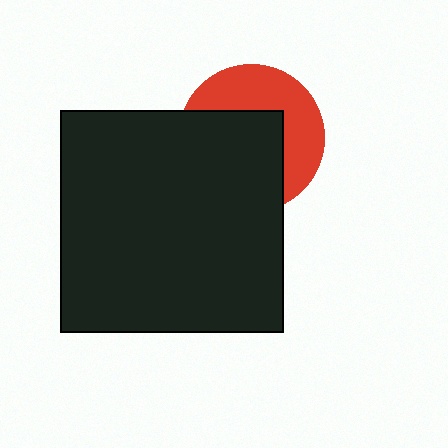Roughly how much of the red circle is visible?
A small part of it is visible (roughly 44%).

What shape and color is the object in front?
The object in front is a black square.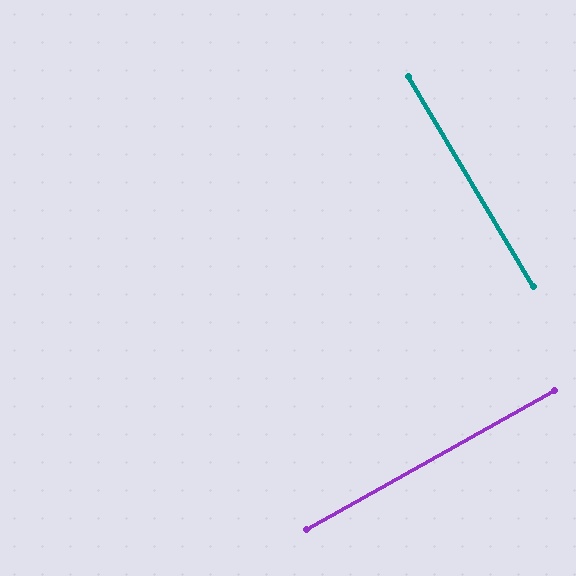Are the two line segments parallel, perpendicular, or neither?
Perpendicular — they meet at approximately 88°.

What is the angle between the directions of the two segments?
Approximately 88 degrees.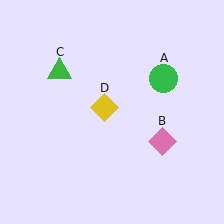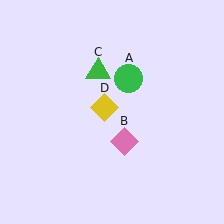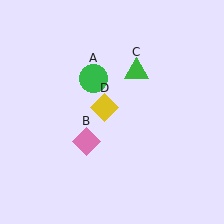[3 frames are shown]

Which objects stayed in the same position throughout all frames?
Yellow diamond (object D) remained stationary.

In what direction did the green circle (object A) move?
The green circle (object A) moved left.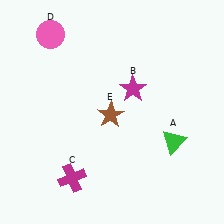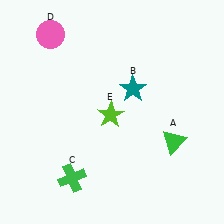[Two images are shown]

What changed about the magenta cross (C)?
In Image 1, C is magenta. In Image 2, it changed to green.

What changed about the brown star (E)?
In Image 1, E is brown. In Image 2, it changed to lime.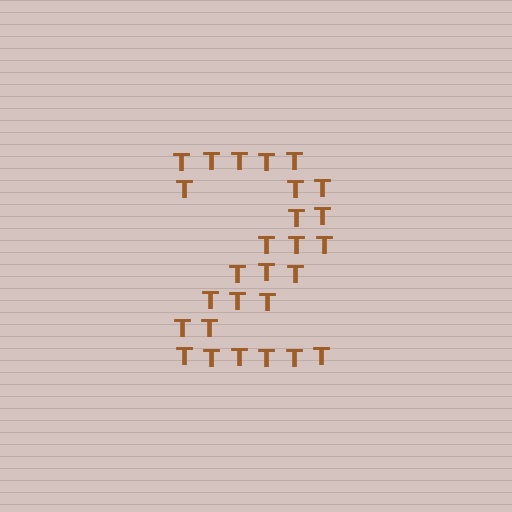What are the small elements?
The small elements are letter T's.